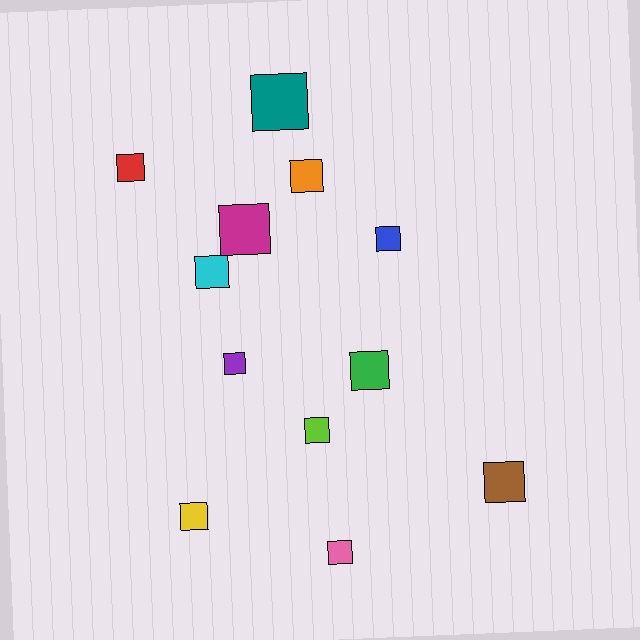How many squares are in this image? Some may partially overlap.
There are 12 squares.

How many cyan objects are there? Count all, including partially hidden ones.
There is 1 cyan object.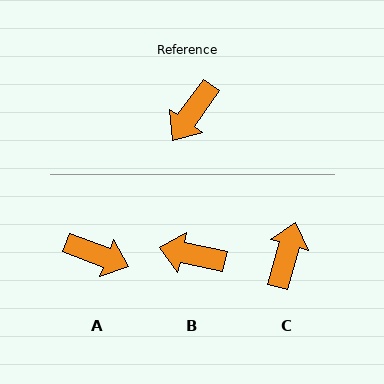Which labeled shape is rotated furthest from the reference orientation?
C, about 161 degrees away.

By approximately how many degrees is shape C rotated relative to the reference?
Approximately 161 degrees clockwise.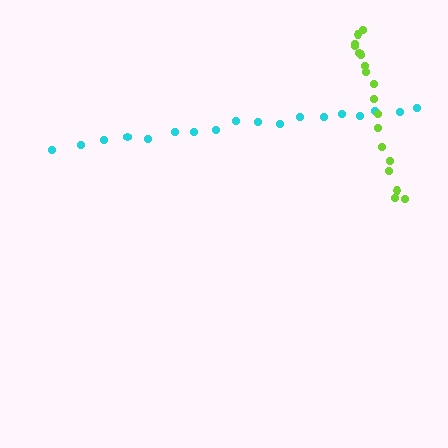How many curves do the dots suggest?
There are 2 distinct paths.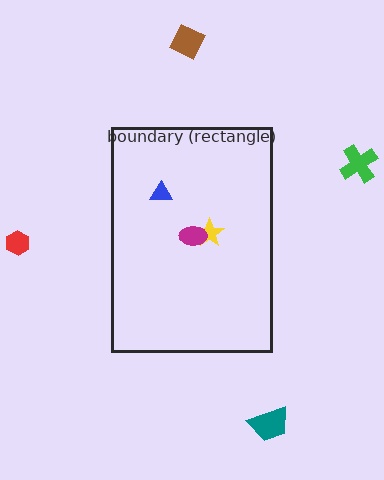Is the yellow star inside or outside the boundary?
Inside.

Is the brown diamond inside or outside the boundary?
Outside.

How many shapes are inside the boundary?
3 inside, 4 outside.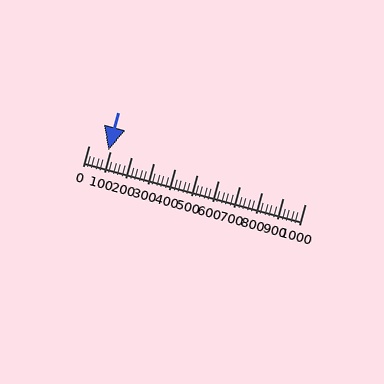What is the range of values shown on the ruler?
The ruler shows values from 0 to 1000.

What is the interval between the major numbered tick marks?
The major tick marks are spaced 100 units apart.